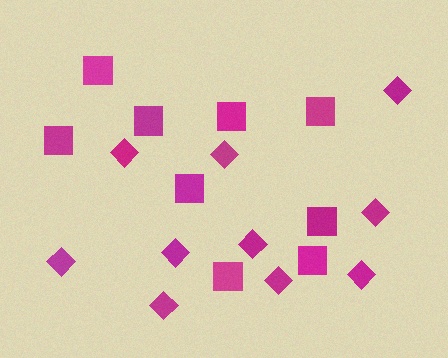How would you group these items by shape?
There are 2 groups: one group of diamonds (10) and one group of squares (9).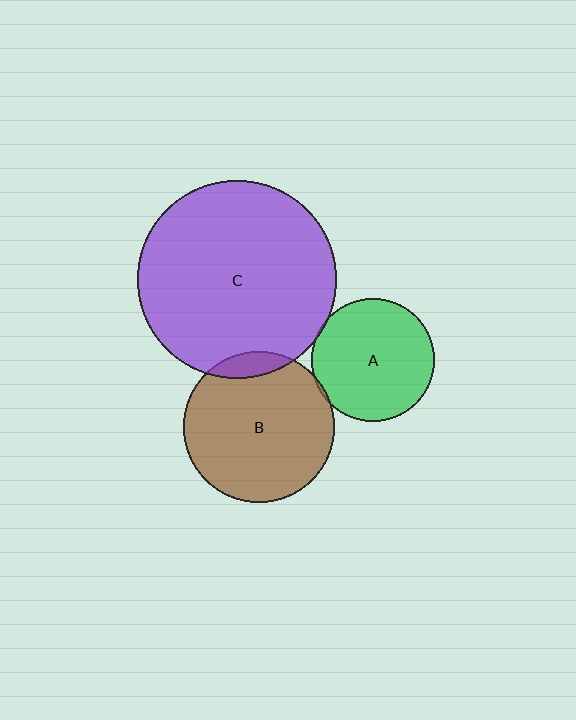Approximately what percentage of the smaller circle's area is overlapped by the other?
Approximately 10%.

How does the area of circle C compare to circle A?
Approximately 2.6 times.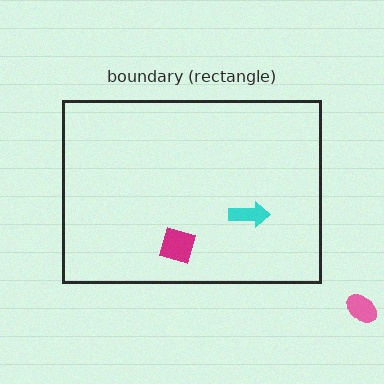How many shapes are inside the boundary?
2 inside, 1 outside.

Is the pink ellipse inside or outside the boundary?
Outside.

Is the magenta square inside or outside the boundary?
Inside.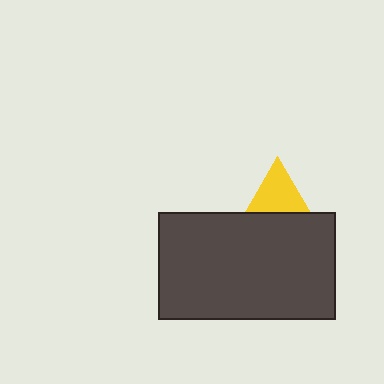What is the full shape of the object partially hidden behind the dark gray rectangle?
The partially hidden object is a yellow triangle.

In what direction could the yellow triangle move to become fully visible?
The yellow triangle could move up. That would shift it out from behind the dark gray rectangle entirely.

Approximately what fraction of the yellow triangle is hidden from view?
Roughly 56% of the yellow triangle is hidden behind the dark gray rectangle.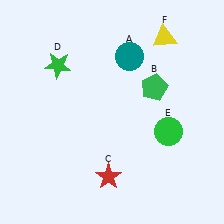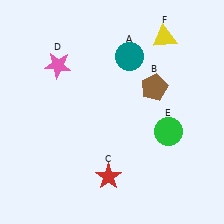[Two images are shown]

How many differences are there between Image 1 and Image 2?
There are 2 differences between the two images.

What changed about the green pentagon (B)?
In Image 1, B is green. In Image 2, it changed to brown.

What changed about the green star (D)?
In Image 1, D is green. In Image 2, it changed to pink.